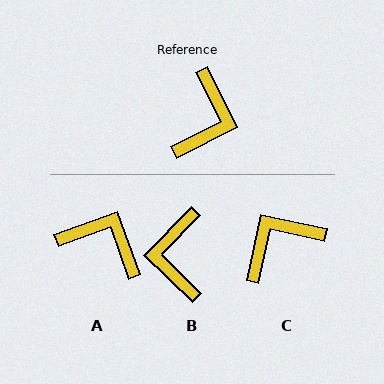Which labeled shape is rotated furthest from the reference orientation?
B, about 161 degrees away.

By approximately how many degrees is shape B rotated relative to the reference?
Approximately 161 degrees clockwise.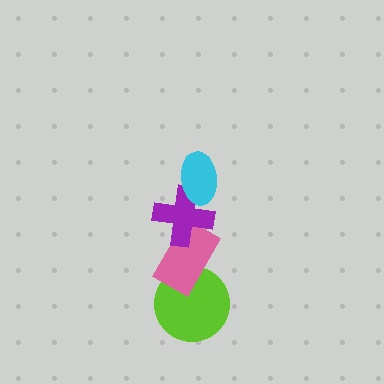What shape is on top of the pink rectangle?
The purple cross is on top of the pink rectangle.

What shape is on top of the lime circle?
The pink rectangle is on top of the lime circle.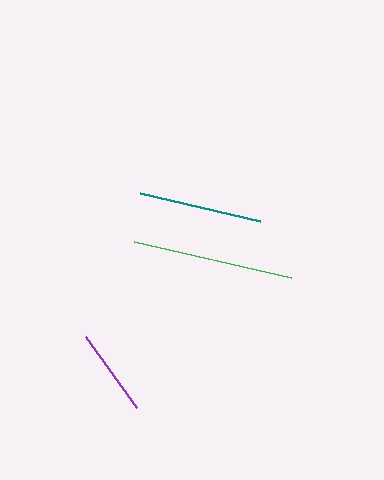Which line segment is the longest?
The green line is the longest at approximately 161 pixels.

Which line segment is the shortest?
The purple line is the shortest at approximately 87 pixels.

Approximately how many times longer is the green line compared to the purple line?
The green line is approximately 1.8 times the length of the purple line.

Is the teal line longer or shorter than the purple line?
The teal line is longer than the purple line.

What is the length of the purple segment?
The purple segment is approximately 87 pixels long.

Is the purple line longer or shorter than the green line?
The green line is longer than the purple line.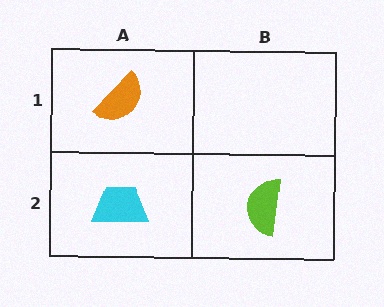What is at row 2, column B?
A lime semicircle.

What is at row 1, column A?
An orange semicircle.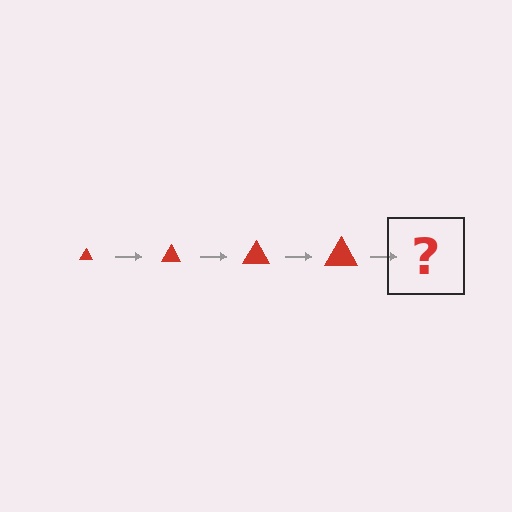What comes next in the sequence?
The next element should be a red triangle, larger than the previous one.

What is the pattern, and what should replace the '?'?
The pattern is that the triangle gets progressively larger each step. The '?' should be a red triangle, larger than the previous one.